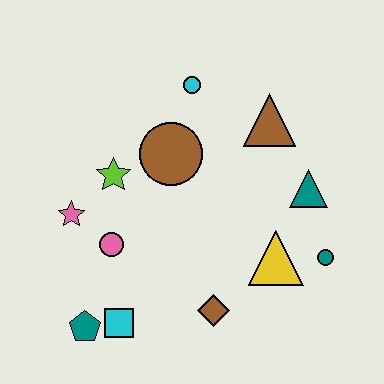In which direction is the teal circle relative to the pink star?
The teal circle is to the right of the pink star.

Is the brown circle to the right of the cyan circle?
No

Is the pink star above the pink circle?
Yes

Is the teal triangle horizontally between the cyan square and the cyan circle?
No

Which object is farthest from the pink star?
The teal circle is farthest from the pink star.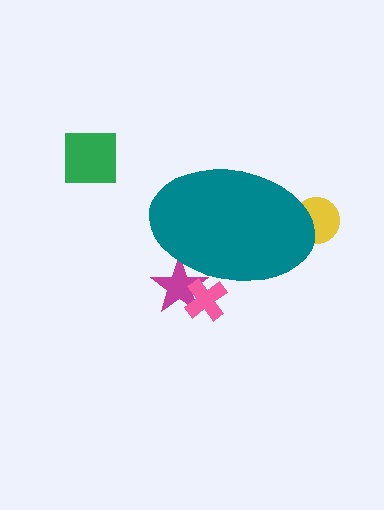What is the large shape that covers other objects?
A teal ellipse.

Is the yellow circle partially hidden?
Yes, the yellow circle is partially hidden behind the teal ellipse.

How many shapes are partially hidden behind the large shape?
3 shapes are partially hidden.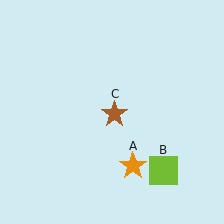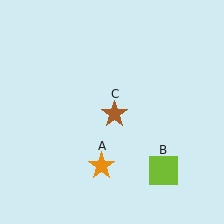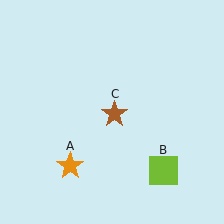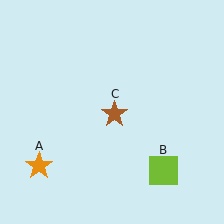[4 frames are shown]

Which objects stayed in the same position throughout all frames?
Lime square (object B) and brown star (object C) remained stationary.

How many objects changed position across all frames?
1 object changed position: orange star (object A).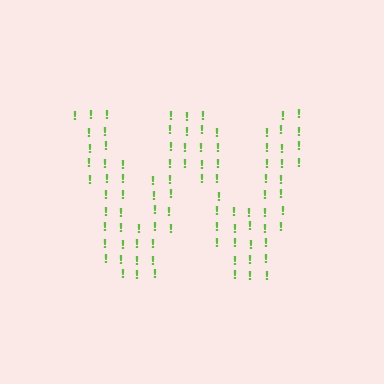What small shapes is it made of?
It is made of small exclamation marks.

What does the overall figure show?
The overall figure shows the letter W.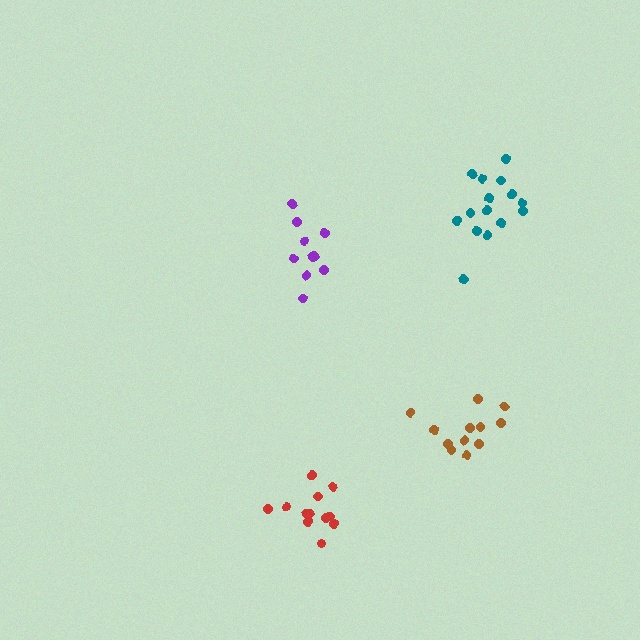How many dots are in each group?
Group 1: 10 dots, Group 2: 12 dots, Group 3: 12 dots, Group 4: 15 dots (49 total).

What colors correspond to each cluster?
The clusters are colored: purple, red, brown, teal.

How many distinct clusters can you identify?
There are 4 distinct clusters.